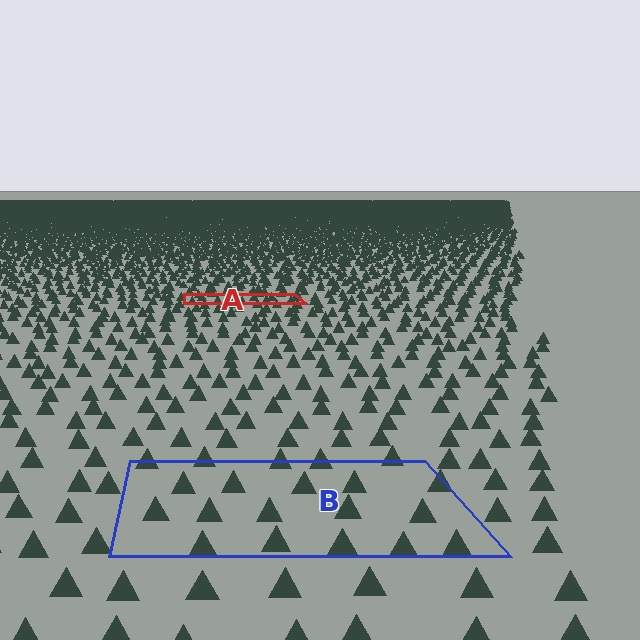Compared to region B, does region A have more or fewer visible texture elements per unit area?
Region A has more texture elements per unit area — they are packed more densely because it is farther away.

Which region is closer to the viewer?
Region B is closer. The texture elements there are larger and more spread out.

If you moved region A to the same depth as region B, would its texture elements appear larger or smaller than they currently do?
They would appear larger. At a closer depth, the same texture elements are projected at a bigger on-screen size.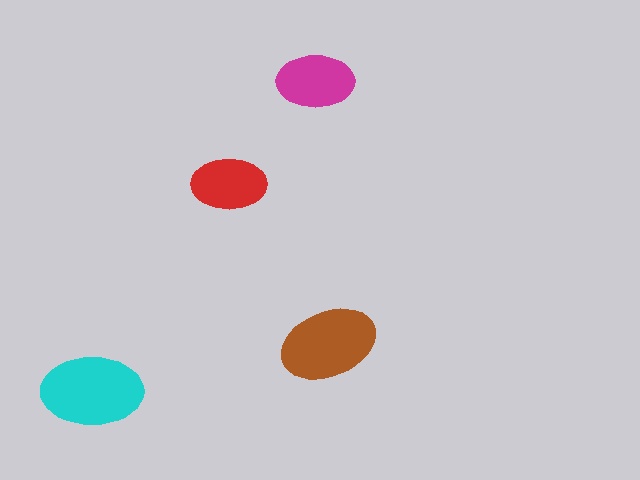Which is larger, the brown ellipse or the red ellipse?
The brown one.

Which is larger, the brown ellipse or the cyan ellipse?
The cyan one.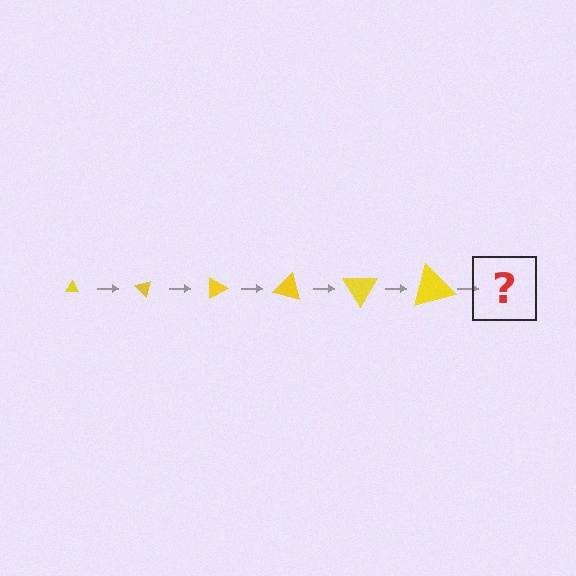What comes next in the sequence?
The next element should be a triangle, larger than the previous one and rotated 270 degrees from the start.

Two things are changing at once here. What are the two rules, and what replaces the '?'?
The two rules are that the triangle grows larger each step and it rotates 45 degrees each step. The '?' should be a triangle, larger than the previous one and rotated 270 degrees from the start.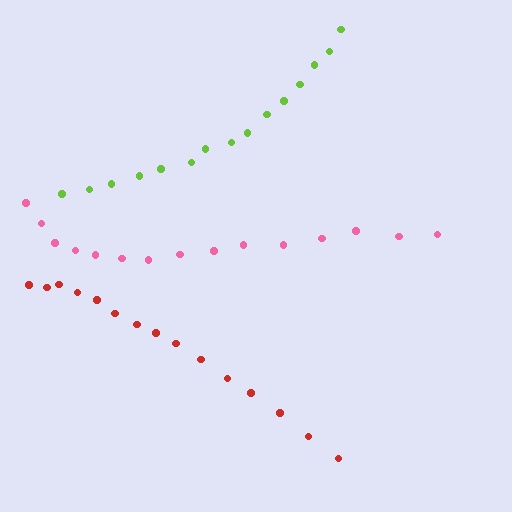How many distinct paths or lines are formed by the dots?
There are 3 distinct paths.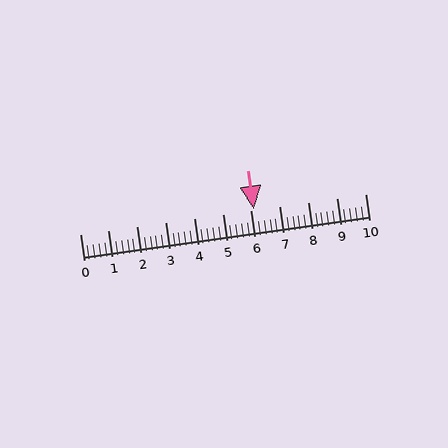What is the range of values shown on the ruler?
The ruler shows values from 0 to 10.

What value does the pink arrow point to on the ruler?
The pink arrow points to approximately 6.1.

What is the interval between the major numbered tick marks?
The major tick marks are spaced 1 units apart.